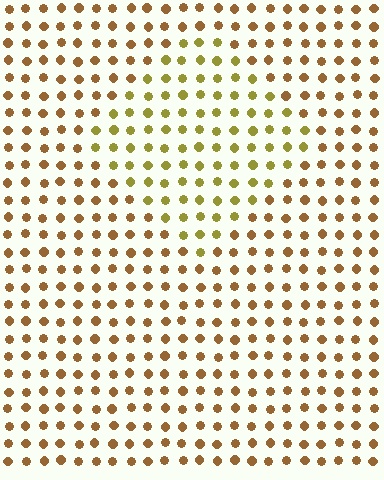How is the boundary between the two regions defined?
The boundary is defined purely by a slight shift in hue (about 31 degrees). Spacing, size, and orientation are identical on both sides.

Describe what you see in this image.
The image is filled with small brown elements in a uniform arrangement. A diamond-shaped region is visible where the elements are tinted to a slightly different hue, forming a subtle color boundary.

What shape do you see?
I see a diamond.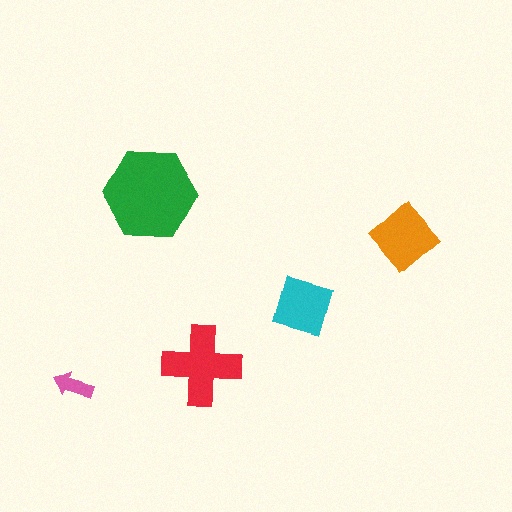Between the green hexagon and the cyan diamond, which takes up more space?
The green hexagon.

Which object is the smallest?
The pink arrow.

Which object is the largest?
The green hexagon.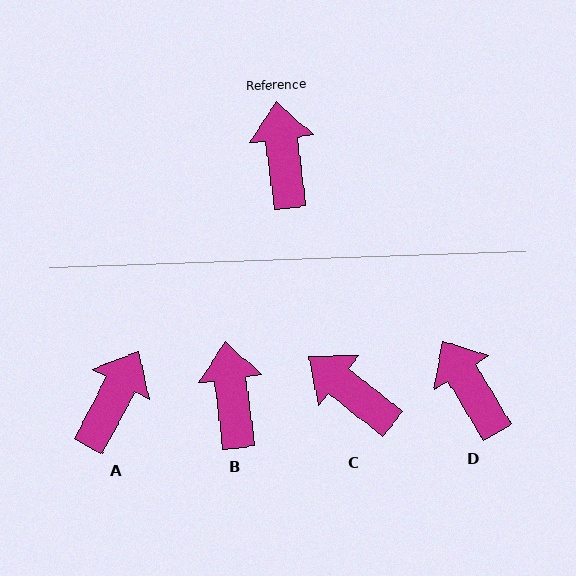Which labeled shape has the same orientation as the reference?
B.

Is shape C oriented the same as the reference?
No, it is off by about 44 degrees.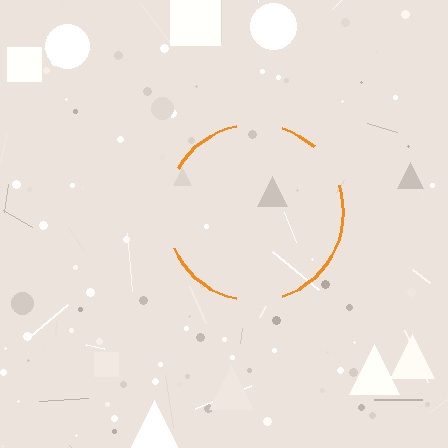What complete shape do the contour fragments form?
The contour fragments form a circle.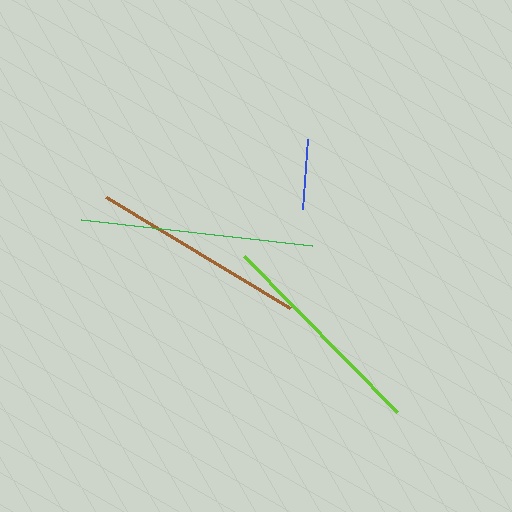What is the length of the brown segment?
The brown segment is approximately 215 pixels long.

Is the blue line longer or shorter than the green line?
The green line is longer than the blue line.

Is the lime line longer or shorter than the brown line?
The lime line is longer than the brown line.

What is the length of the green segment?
The green segment is approximately 232 pixels long.